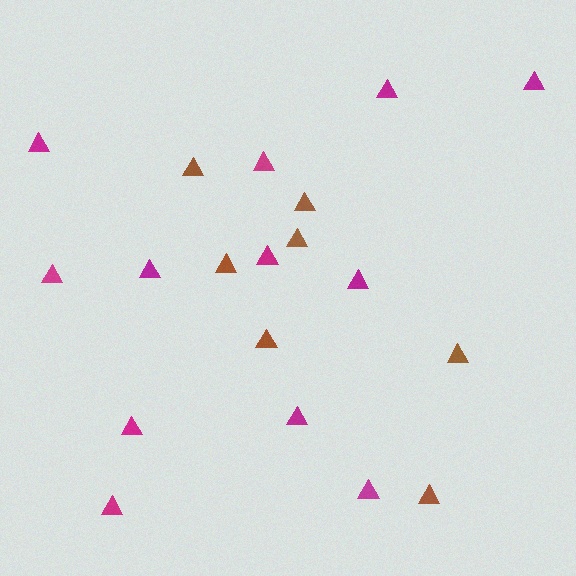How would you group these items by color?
There are 2 groups: one group of brown triangles (7) and one group of magenta triangles (12).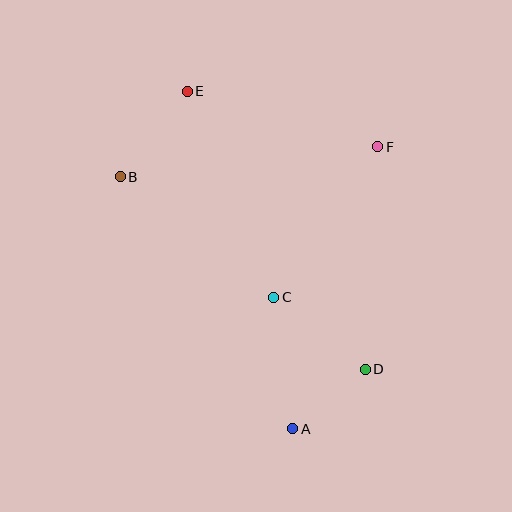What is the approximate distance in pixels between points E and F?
The distance between E and F is approximately 199 pixels.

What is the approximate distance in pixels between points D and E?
The distance between D and E is approximately 330 pixels.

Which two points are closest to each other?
Points A and D are closest to each other.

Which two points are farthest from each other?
Points A and E are farthest from each other.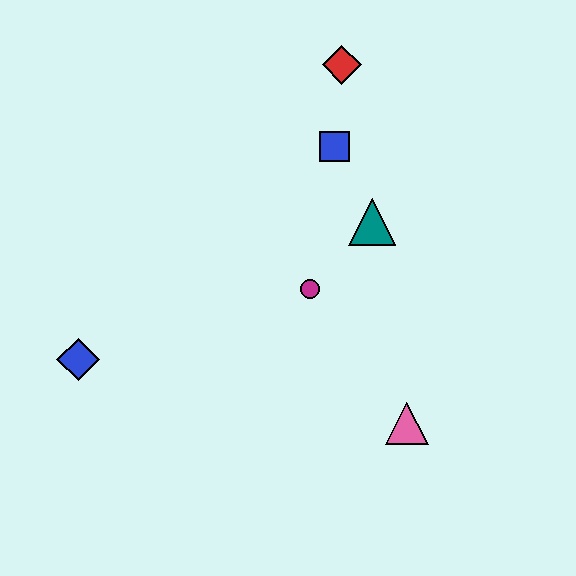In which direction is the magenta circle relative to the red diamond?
The magenta circle is below the red diamond.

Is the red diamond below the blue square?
No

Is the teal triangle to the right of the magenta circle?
Yes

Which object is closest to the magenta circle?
The teal triangle is closest to the magenta circle.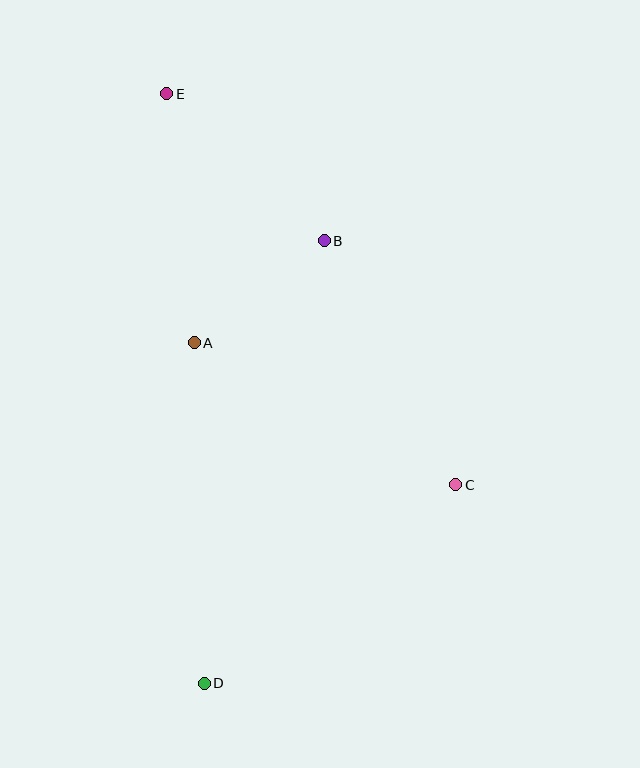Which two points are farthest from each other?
Points D and E are farthest from each other.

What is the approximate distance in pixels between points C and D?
The distance between C and D is approximately 320 pixels.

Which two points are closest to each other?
Points A and B are closest to each other.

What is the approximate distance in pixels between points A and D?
The distance between A and D is approximately 340 pixels.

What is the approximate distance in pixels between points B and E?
The distance between B and E is approximately 215 pixels.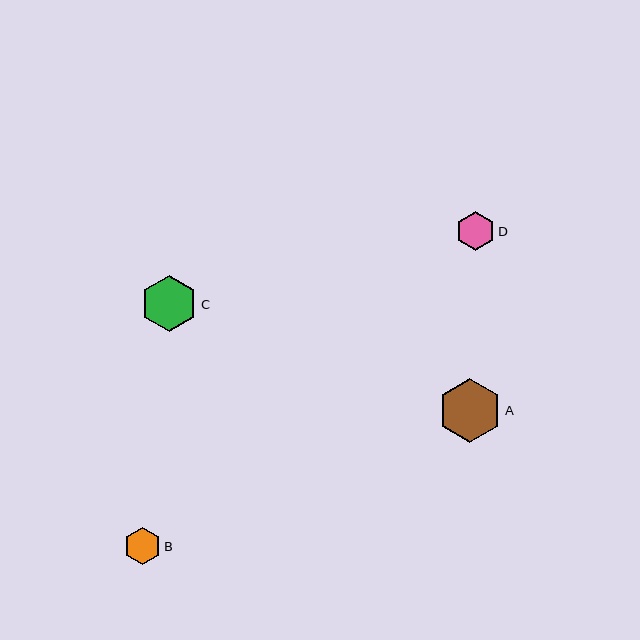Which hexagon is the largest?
Hexagon A is the largest with a size of approximately 64 pixels.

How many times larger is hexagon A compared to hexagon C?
Hexagon A is approximately 1.1 times the size of hexagon C.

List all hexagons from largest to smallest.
From largest to smallest: A, C, D, B.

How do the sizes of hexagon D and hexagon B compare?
Hexagon D and hexagon B are approximately the same size.